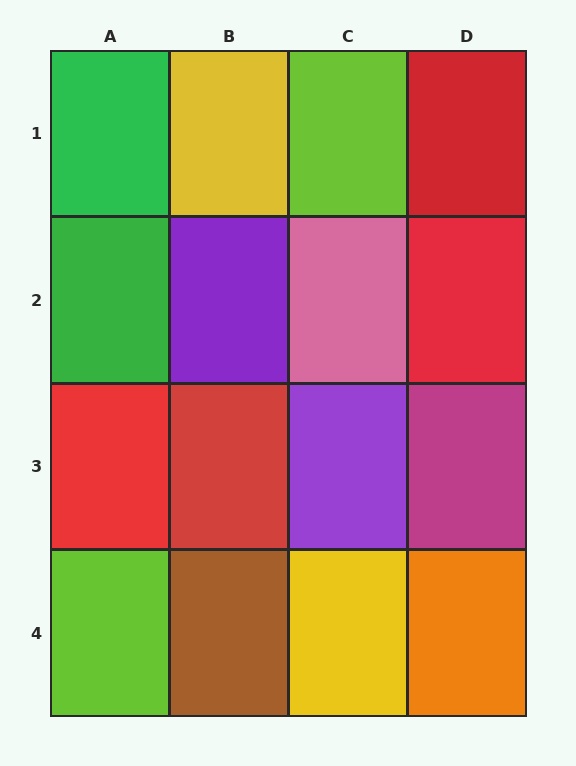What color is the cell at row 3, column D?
Magenta.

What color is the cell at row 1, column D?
Red.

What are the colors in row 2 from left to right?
Green, purple, pink, red.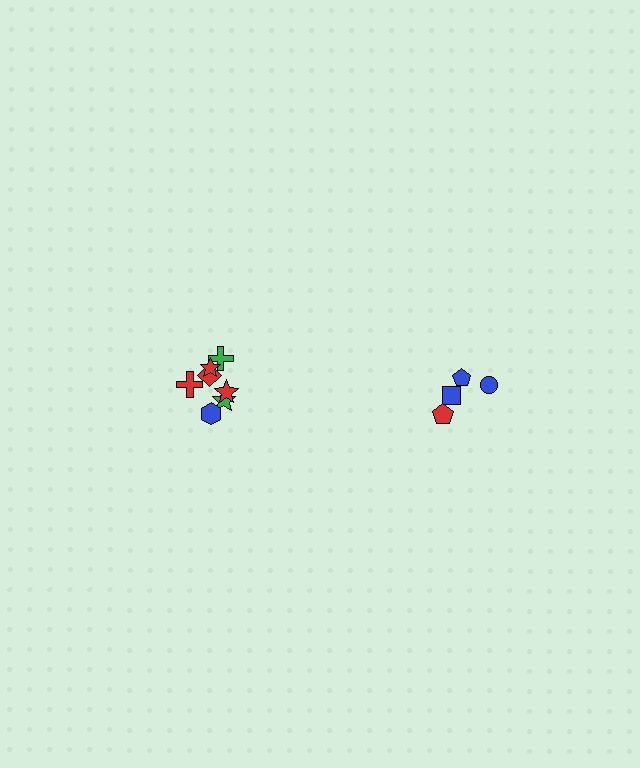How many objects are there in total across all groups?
There are 11 objects.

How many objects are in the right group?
There are 4 objects.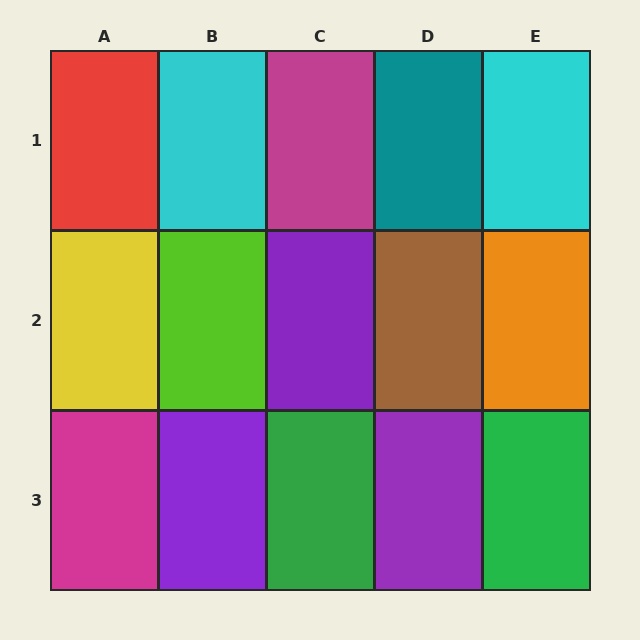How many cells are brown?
1 cell is brown.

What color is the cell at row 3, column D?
Purple.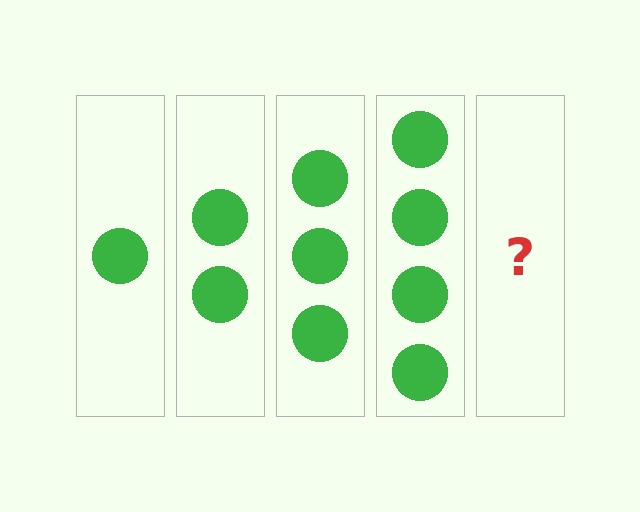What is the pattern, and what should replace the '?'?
The pattern is that each step adds one more circle. The '?' should be 5 circles.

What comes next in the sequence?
The next element should be 5 circles.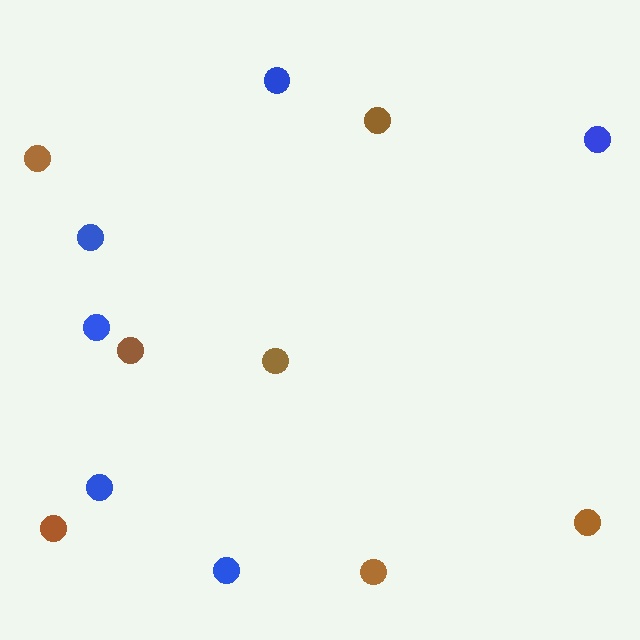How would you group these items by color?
There are 2 groups: one group of blue circles (6) and one group of brown circles (7).